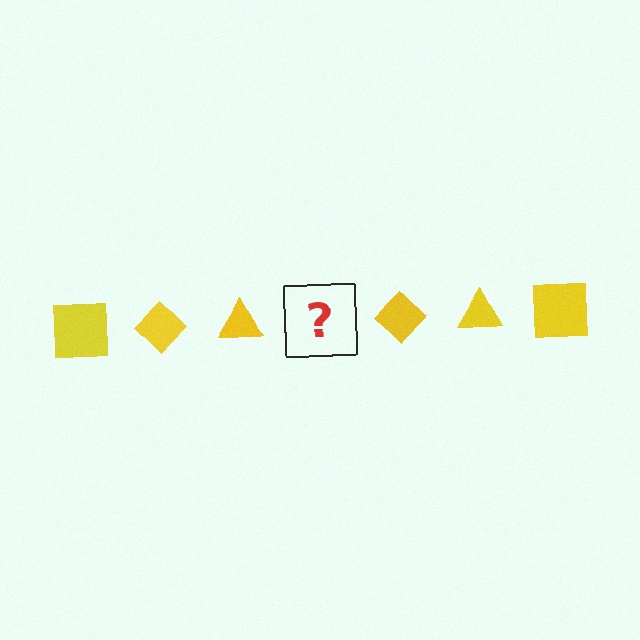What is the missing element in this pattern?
The missing element is a yellow square.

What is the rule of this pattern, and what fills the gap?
The rule is that the pattern cycles through square, diamond, triangle shapes in yellow. The gap should be filled with a yellow square.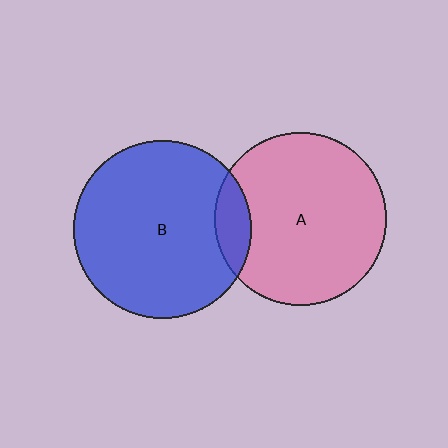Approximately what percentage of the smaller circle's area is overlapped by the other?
Approximately 10%.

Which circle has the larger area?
Circle B (blue).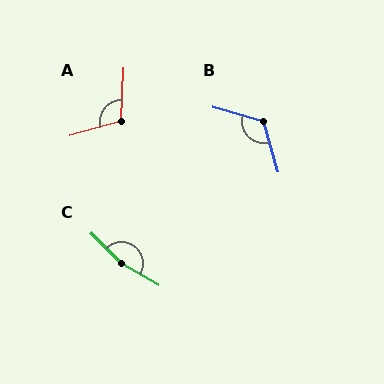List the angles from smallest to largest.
A (109°), B (121°), C (165°).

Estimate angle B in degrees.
Approximately 121 degrees.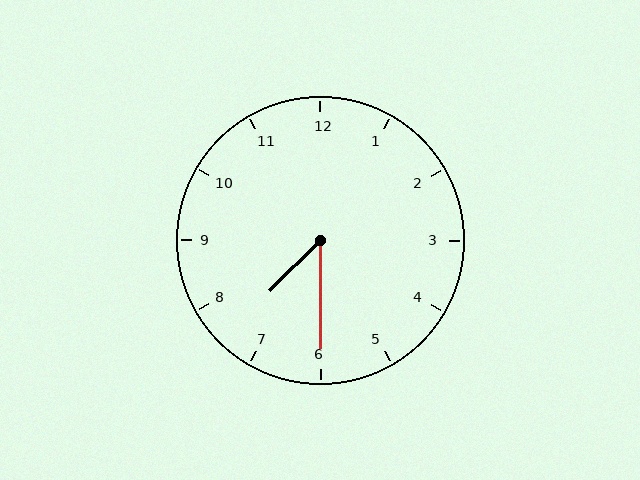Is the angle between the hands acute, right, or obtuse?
It is acute.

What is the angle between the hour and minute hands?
Approximately 45 degrees.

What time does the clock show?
7:30.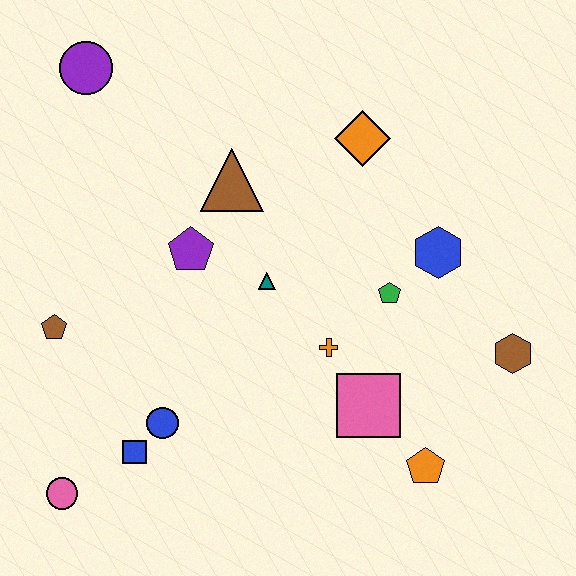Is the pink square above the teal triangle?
No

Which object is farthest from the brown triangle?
The pink circle is farthest from the brown triangle.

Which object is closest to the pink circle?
The blue square is closest to the pink circle.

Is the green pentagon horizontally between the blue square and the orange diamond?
No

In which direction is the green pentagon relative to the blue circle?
The green pentagon is to the right of the blue circle.